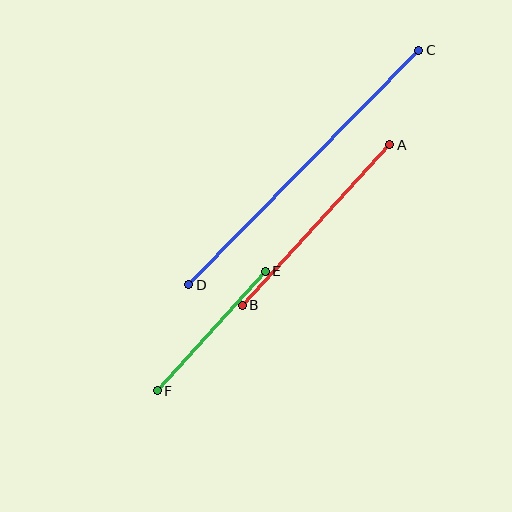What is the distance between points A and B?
The distance is approximately 218 pixels.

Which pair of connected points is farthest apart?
Points C and D are farthest apart.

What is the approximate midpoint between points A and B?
The midpoint is at approximately (316, 225) pixels.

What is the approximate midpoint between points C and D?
The midpoint is at approximately (304, 167) pixels.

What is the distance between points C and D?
The distance is approximately 329 pixels.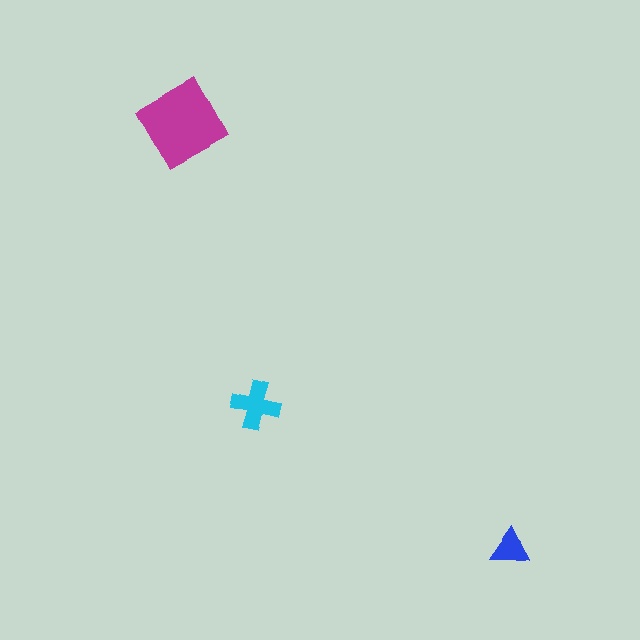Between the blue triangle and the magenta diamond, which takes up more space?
The magenta diamond.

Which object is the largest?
The magenta diamond.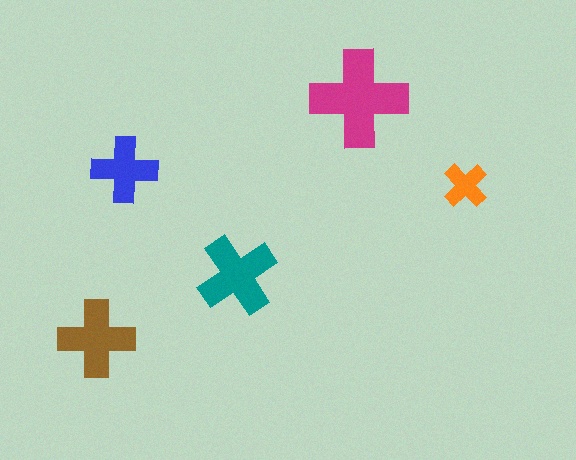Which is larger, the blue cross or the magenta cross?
The magenta one.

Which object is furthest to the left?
The brown cross is leftmost.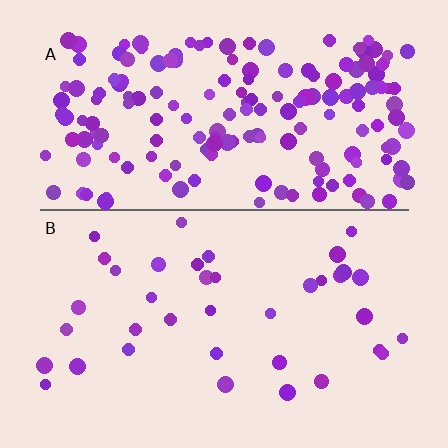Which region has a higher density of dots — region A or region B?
A (the top).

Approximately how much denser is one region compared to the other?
Approximately 4.6× — region A over region B.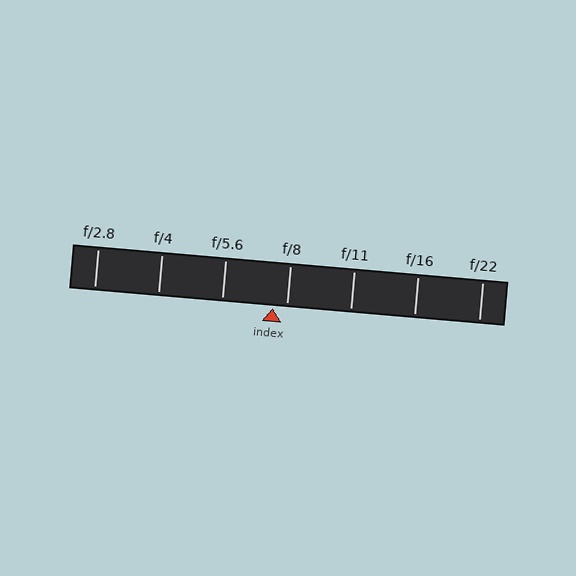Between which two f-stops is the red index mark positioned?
The index mark is between f/5.6 and f/8.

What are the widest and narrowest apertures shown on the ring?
The widest aperture shown is f/2.8 and the narrowest is f/22.